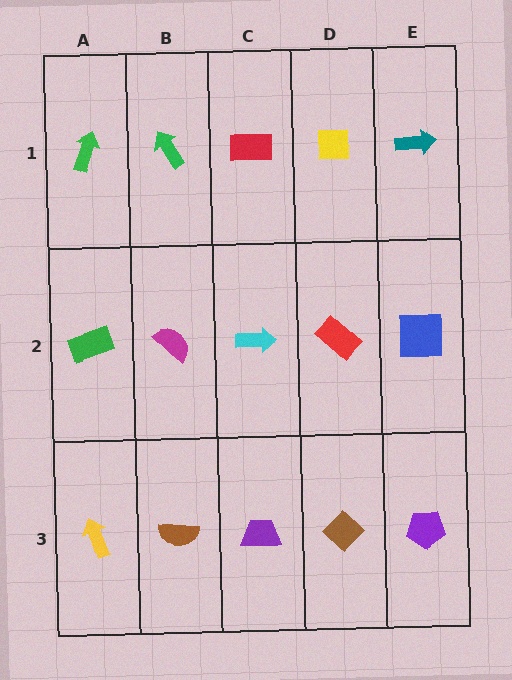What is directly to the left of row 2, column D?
A cyan arrow.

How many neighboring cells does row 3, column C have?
3.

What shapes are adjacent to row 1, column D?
A red rectangle (row 2, column D), a red rectangle (row 1, column C), a teal arrow (row 1, column E).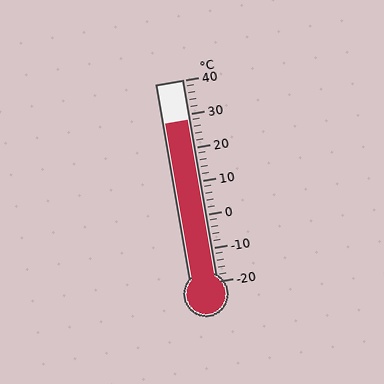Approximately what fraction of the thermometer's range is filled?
The thermometer is filled to approximately 80% of its range.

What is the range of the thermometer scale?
The thermometer scale ranges from -20°C to 40°C.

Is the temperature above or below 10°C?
The temperature is above 10°C.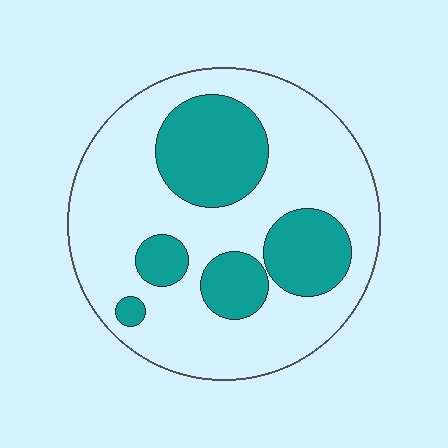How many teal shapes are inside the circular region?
5.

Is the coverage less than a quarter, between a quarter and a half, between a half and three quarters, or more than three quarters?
Between a quarter and a half.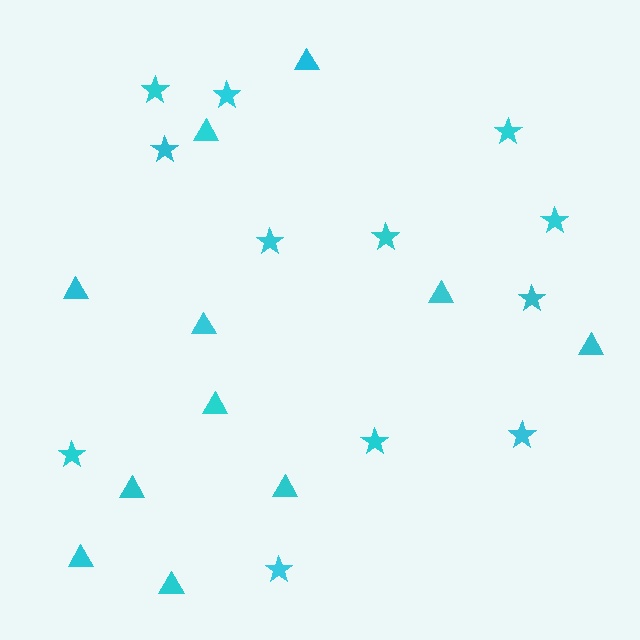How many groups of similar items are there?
There are 2 groups: one group of triangles (11) and one group of stars (12).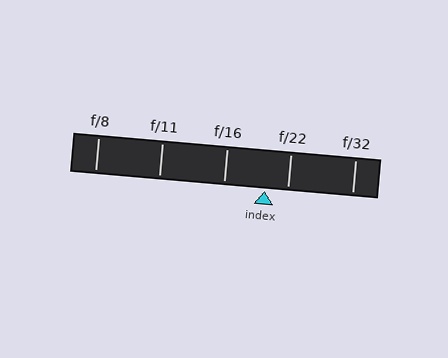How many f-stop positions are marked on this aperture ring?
There are 5 f-stop positions marked.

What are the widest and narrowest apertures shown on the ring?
The widest aperture shown is f/8 and the narrowest is f/32.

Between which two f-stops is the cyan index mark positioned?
The index mark is between f/16 and f/22.